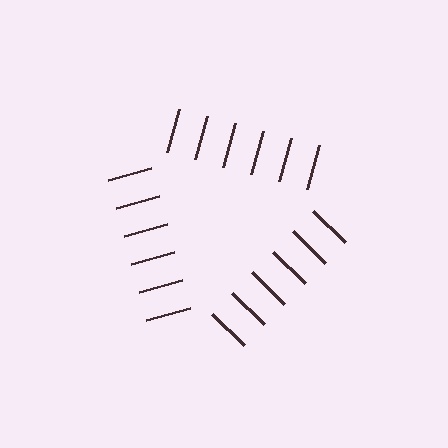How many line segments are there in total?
18 — 6 along each of the 3 edges.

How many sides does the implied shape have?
3 sides — the line-ends trace a triangle.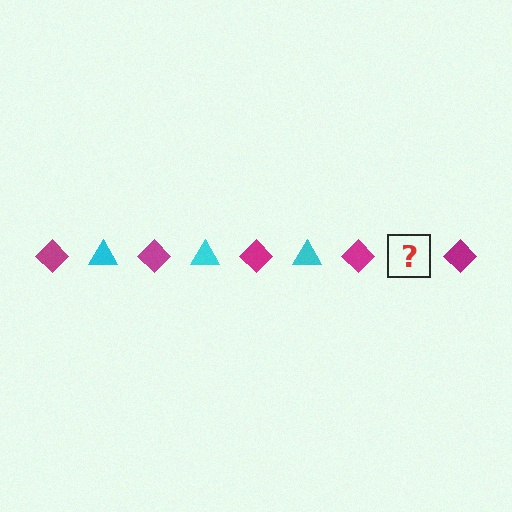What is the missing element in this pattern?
The missing element is a cyan triangle.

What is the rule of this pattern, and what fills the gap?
The rule is that the pattern alternates between magenta diamond and cyan triangle. The gap should be filled with a cyan triangle.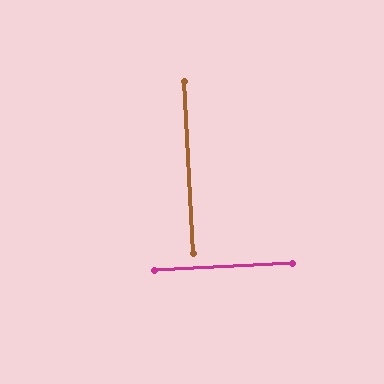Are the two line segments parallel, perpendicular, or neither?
Perpendicular — they meet at approximately 90°.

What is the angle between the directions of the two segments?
Approximately 90 degrees.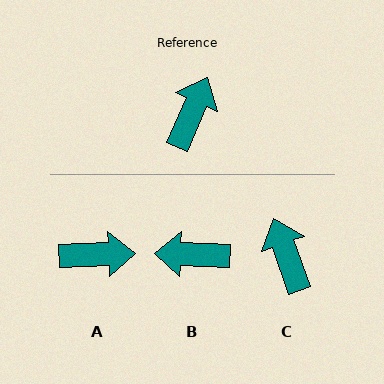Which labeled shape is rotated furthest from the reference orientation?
B, about 112 degrees away.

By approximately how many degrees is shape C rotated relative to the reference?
Approximately 43 degrees counter-clockwise.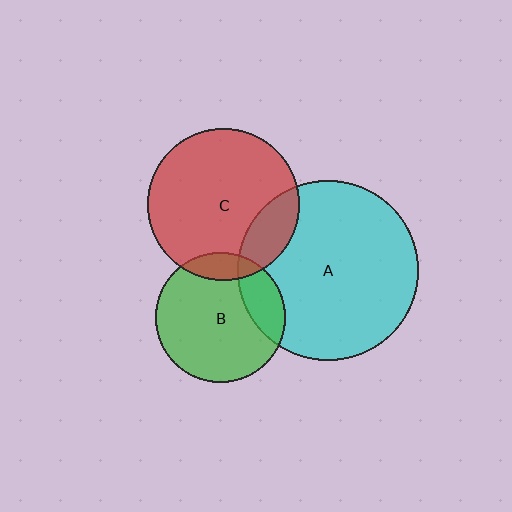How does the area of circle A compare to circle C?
Approximately 1.4 times.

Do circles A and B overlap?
Yes.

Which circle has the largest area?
Circle A (cyan).